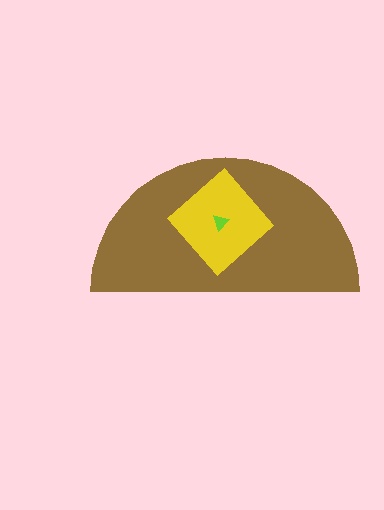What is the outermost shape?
The brown semicircle.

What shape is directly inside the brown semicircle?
The yellow diamond.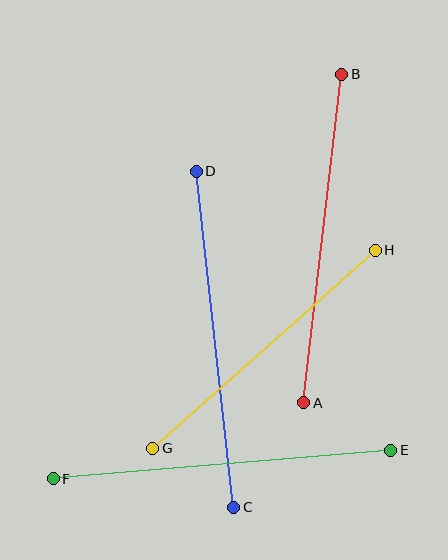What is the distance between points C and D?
The distance is approximately 338 pixels.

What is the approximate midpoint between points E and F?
The midpoint is at approximately (222, 464) pixels.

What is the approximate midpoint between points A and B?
The midpoint is at approximately (323, 238) pixels.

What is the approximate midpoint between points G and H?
The midpoint is at approximately (264, 349) pixels.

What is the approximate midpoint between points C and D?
The midpoint is at approximately (215, 339) pixels.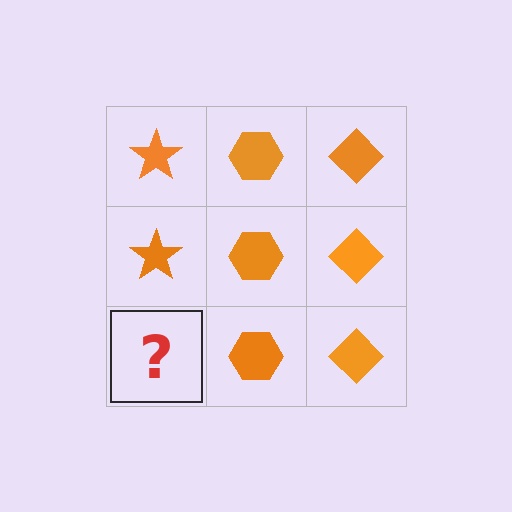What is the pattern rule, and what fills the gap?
The rule is that each column has a consistent shape. The gap should be filled with an orange star.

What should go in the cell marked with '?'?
The missing cell should contain an orange star.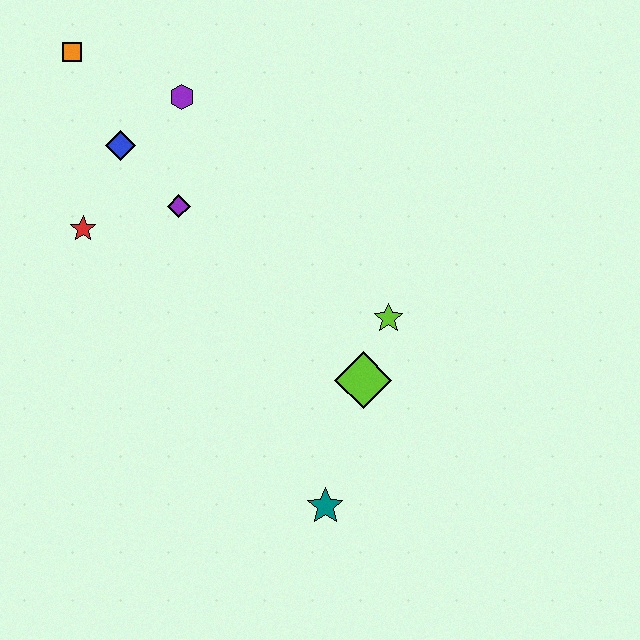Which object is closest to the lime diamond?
The lime star is closest to the lime diamond.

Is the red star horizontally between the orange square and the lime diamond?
Yes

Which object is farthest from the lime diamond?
The orange square is farthest from the lime diamond.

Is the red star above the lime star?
Yes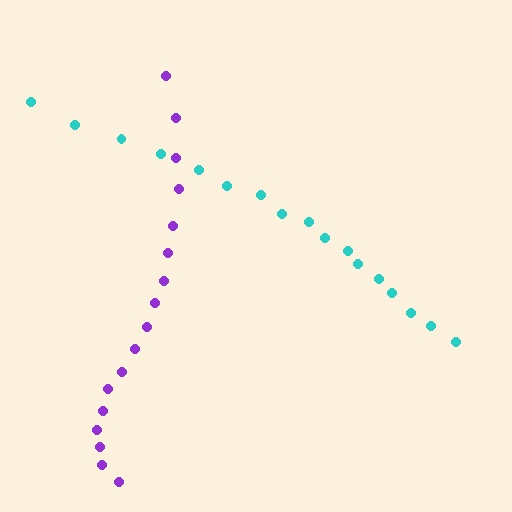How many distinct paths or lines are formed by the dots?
There are 2 distinct paths.